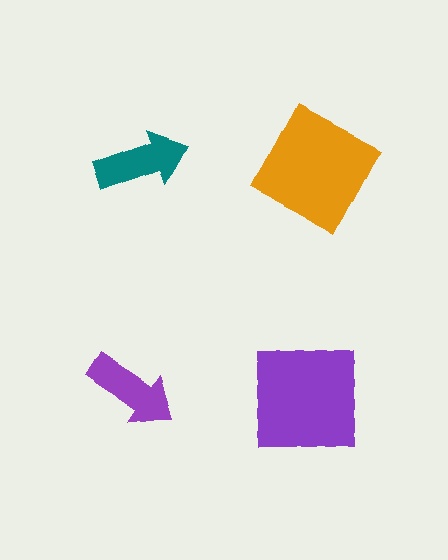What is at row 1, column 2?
An orange square.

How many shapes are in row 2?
2 shapes.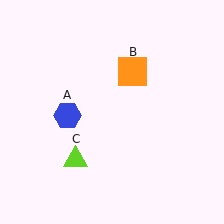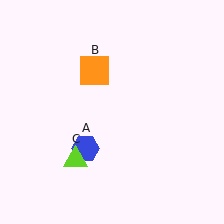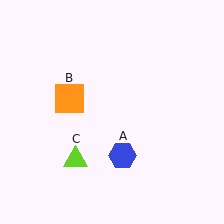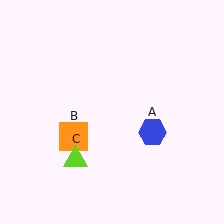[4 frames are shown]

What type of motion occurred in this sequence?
The blue hexagon (object A), orange square (object B) rotated counterclockwise around the center of the scene.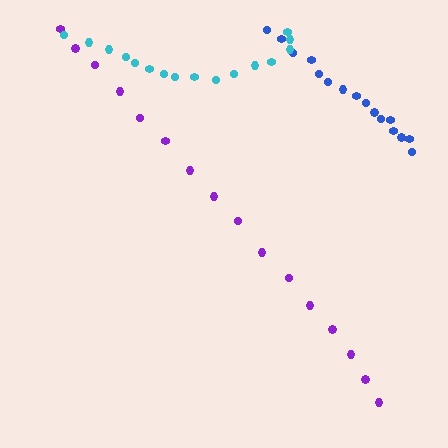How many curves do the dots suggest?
There are 3 distinct paths.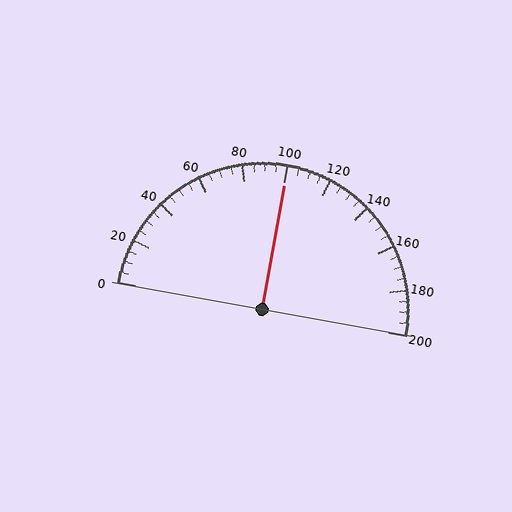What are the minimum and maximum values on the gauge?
The gauge ranges from 0 to 200.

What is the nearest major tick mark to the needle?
The nearest major tick mark is 100.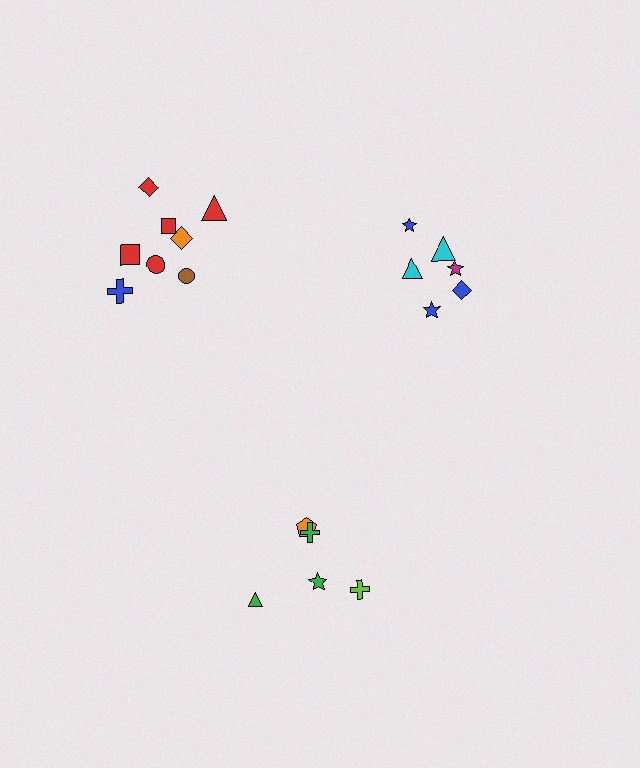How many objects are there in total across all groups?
There are 19 objects.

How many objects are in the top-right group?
There are 6 objects.